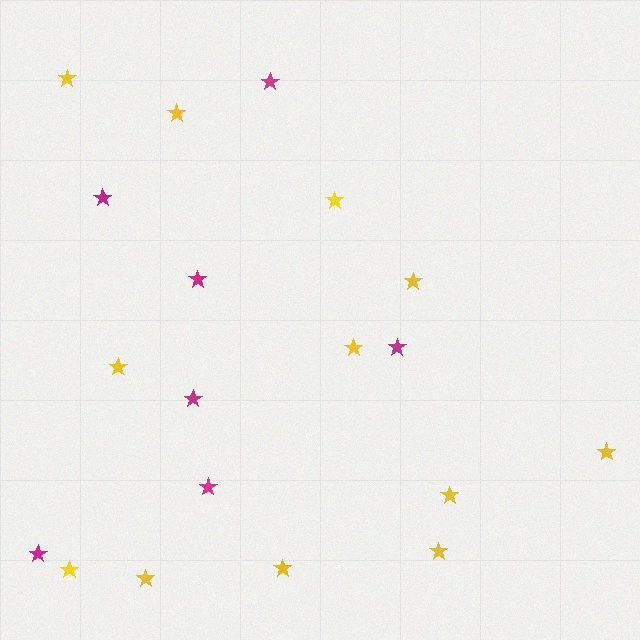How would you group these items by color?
There are 2 groups: one group of yellow stars (12) and one group of magenta stars (7).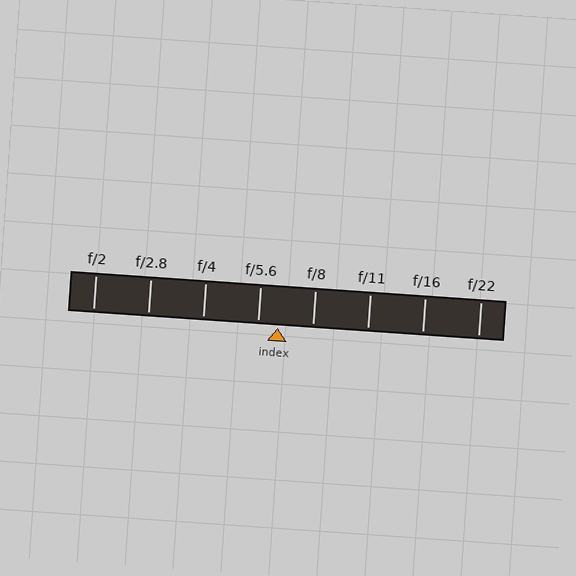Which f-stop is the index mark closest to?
The index mark is closest to f/5.6.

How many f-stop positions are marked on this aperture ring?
There are 8 f-stop positions marked.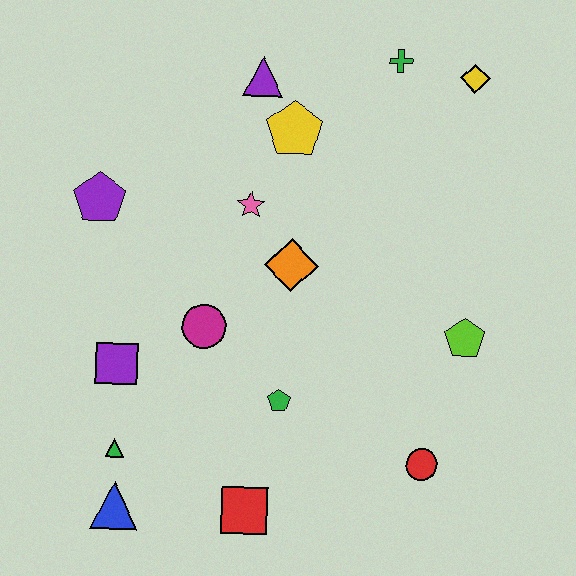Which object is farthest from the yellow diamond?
The blue triangle is farthest from the yellow diamond.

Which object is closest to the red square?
The green pentagon is closest to the red square.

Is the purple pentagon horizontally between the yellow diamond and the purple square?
No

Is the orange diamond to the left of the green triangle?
No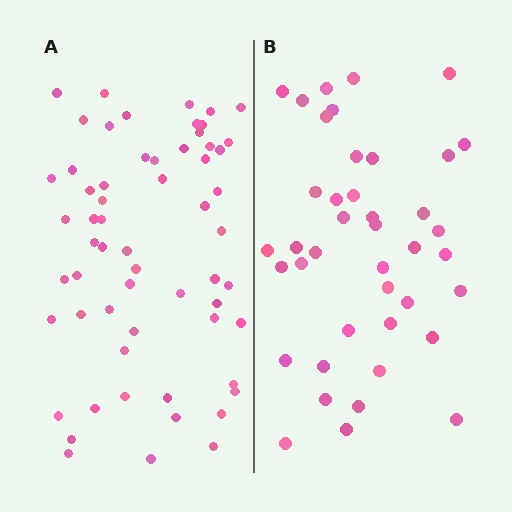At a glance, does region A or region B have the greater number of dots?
Region A (the left region) has more dots.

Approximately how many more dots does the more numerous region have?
Region A has approximately 20 more dots than region B.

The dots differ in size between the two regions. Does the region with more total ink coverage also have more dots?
No. Region B has more total ink coverage because its dots are larger, but region A actually contains more individual dots. Total area can be misleading — the number of items is what matters here.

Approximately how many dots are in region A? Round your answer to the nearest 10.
About 60 dots.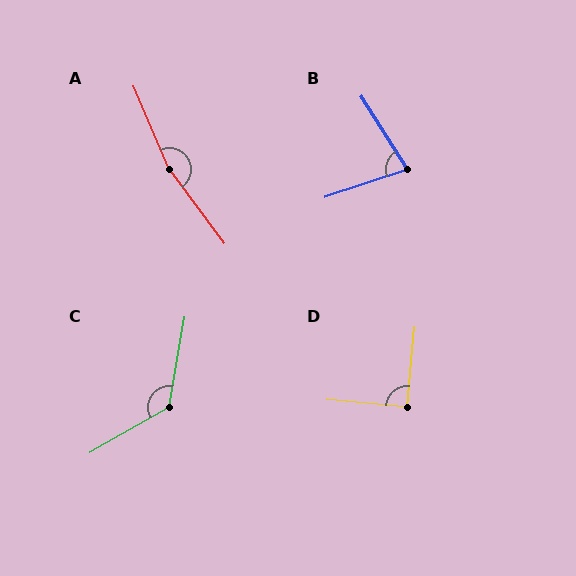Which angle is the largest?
A, at approximately 167 degrees.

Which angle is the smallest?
B, at approximately 77 degrees.